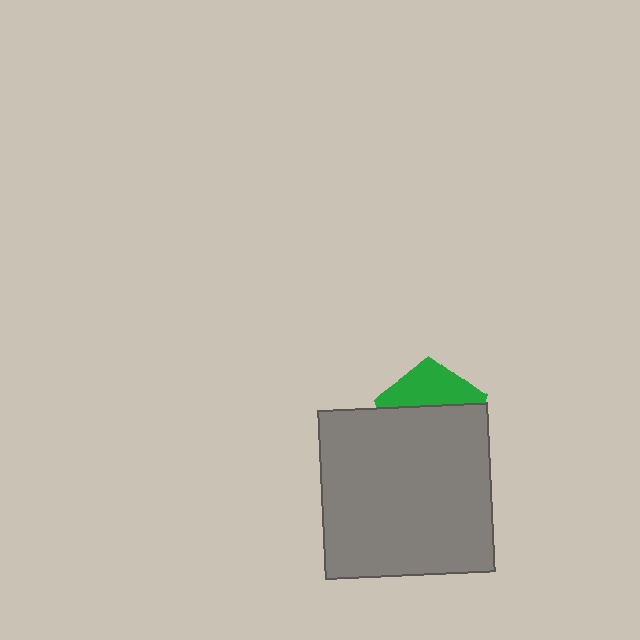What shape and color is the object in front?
The object in front is a gray square.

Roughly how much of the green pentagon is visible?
A small part of it is visible (roughly 37%).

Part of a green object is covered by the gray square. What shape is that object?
It is a pentagon.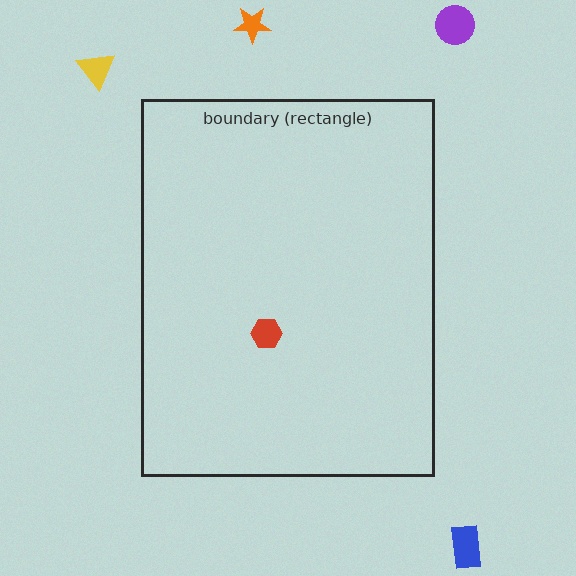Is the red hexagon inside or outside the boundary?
Inside.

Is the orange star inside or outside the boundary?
Outside.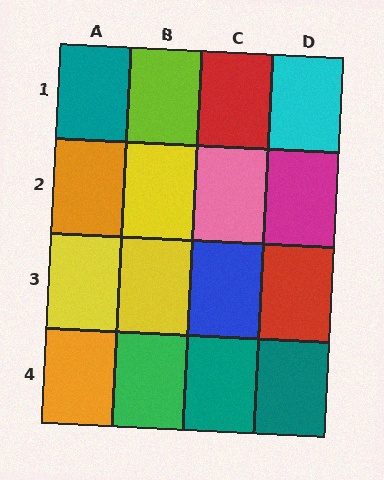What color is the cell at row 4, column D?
Teal.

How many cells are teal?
3 cells are teal.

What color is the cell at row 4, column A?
Orange.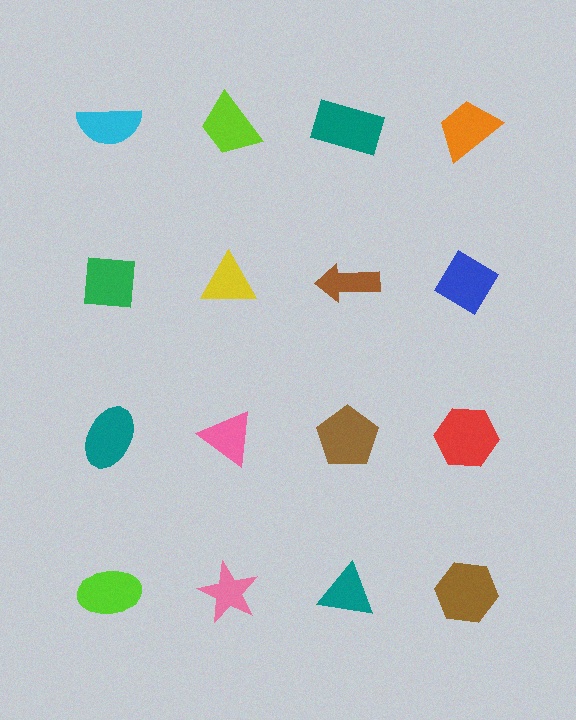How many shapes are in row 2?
4 shapes.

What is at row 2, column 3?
A brown arrow.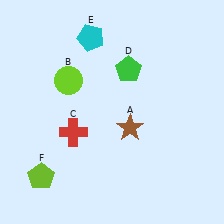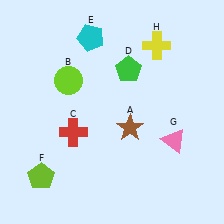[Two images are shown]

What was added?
A pink triangle (G), a yellow cross (H) were added in Image 2.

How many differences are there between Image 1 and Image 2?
There are 2 differences between the two images.